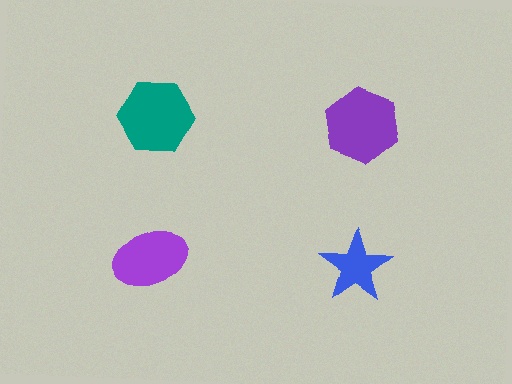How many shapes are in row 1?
2 shapes.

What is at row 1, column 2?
A purple hexagon.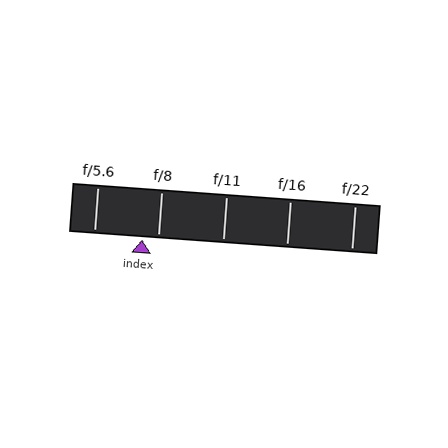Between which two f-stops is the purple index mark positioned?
The index mark is between f/5.6 and f/8.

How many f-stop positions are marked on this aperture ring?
There are 5 f-stop positions marked.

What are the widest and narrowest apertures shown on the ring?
The widest aperture shown is f/5.6 and the narrowest is f/22.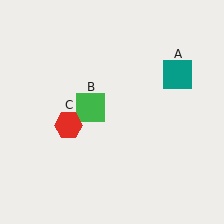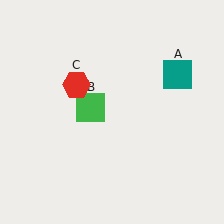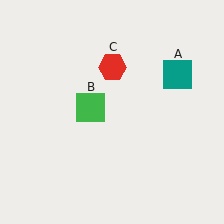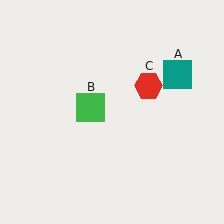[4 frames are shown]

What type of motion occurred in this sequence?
The red hexagon (object C) rotated clockwise around the center of the scene.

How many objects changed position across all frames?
1 object changed position: red hexagon (object C).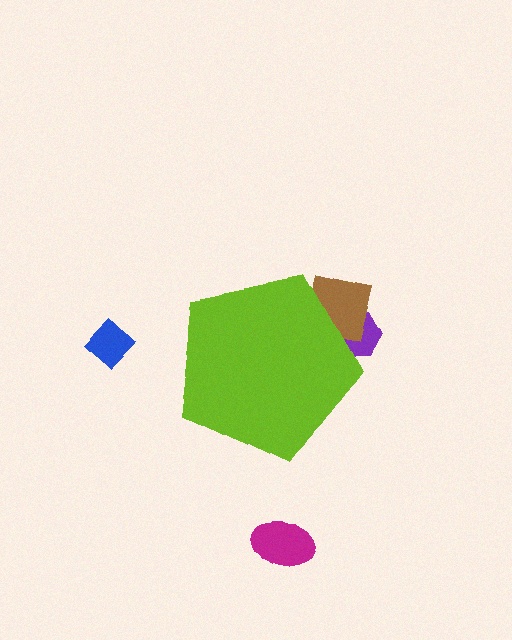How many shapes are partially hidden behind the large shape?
2 shapes are partially hidden.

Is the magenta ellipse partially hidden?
No, the magenta ellipse is fully visible.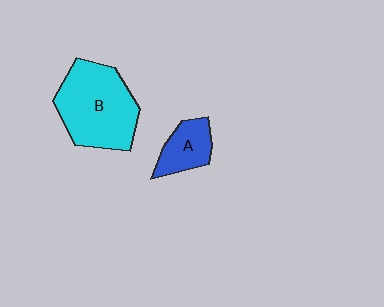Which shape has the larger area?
Shape B (cyan).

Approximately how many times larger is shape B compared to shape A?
Approximately 2.4 times.